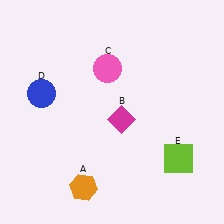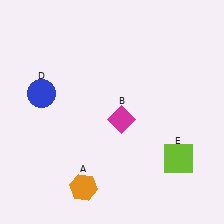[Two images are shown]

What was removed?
The pink circle (C) was removed in Image 2.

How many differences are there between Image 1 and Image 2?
There is 1 difference between the two images.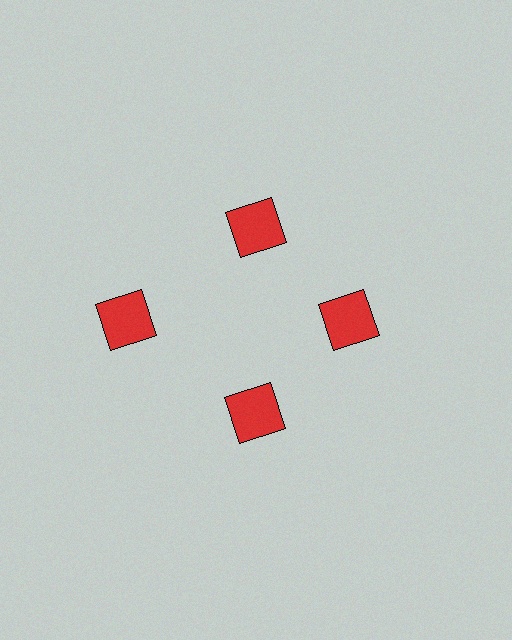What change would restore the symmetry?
The symmetry would be restored by moving it inward, back onto the ring so that all 4 squares sit at equal angles and equal distance from the center.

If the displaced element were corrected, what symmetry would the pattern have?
It would have 4-fold rotational symmetry — the pattern would map onto itself every 90 degrees.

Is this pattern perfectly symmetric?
No. The 4 red squares are arranged in a ring, but one element near the 9 o'clock position is pushed outward from the center, breaking the 4-fold rotational symmetry.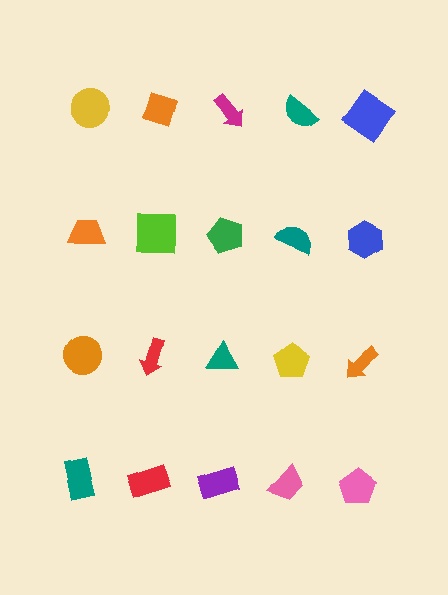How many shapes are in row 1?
5 shapes.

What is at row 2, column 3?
A green pentagon.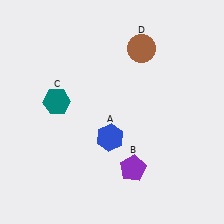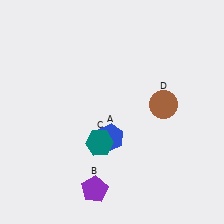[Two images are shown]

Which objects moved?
The objects that moved are: the purple pentagon (B), the teal hexagon (C), the brown circle (D).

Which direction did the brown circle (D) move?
The brown circle (D) moved down.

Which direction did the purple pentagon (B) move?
The purple pentagon (B) moved left.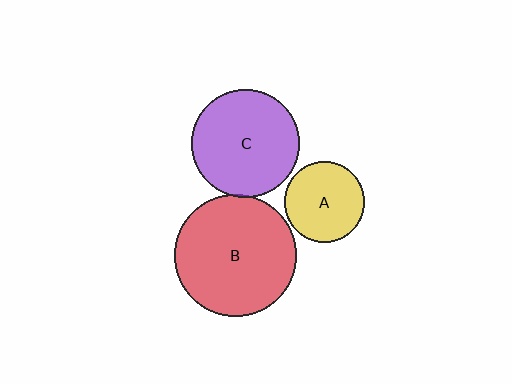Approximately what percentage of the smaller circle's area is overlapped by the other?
Approximately 5%.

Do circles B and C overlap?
Yes.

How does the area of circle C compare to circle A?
Approximately 1.8 times.